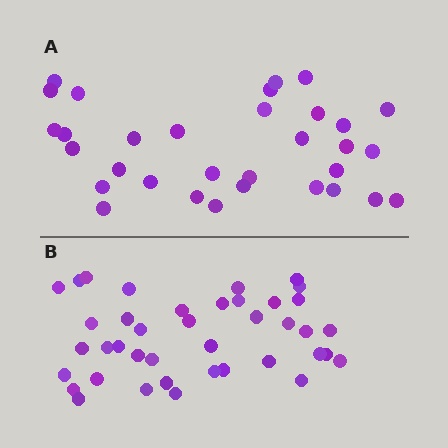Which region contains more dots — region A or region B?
Region B (the bottom region) has more dots.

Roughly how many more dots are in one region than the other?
Region B has roughly 8 or so more dots than region A.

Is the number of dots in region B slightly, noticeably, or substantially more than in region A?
Region B has noticeably more, but not dramatically so. The ratio is roughly 1.2 to 1.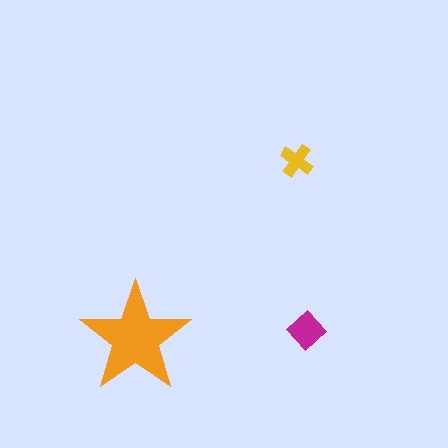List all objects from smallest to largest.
The yellow cross, the magenta diamond, the orange star.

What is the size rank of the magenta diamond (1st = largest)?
2nd.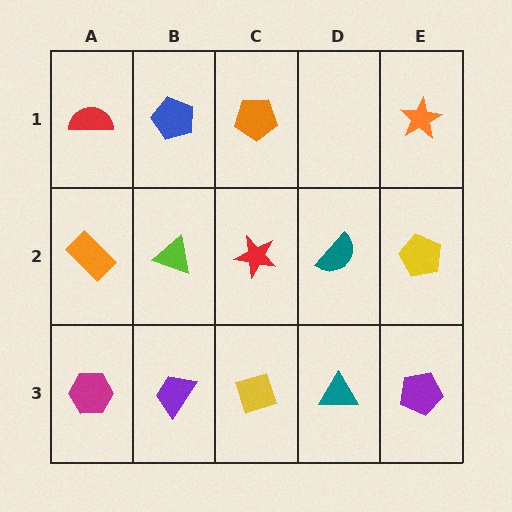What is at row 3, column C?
A yellow diamond.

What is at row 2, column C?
A red star.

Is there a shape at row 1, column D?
No, that cell is empty.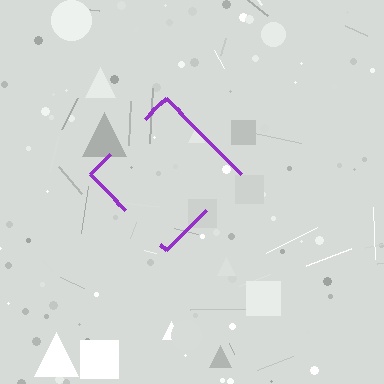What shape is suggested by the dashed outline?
The dashed outline suggests a diamond.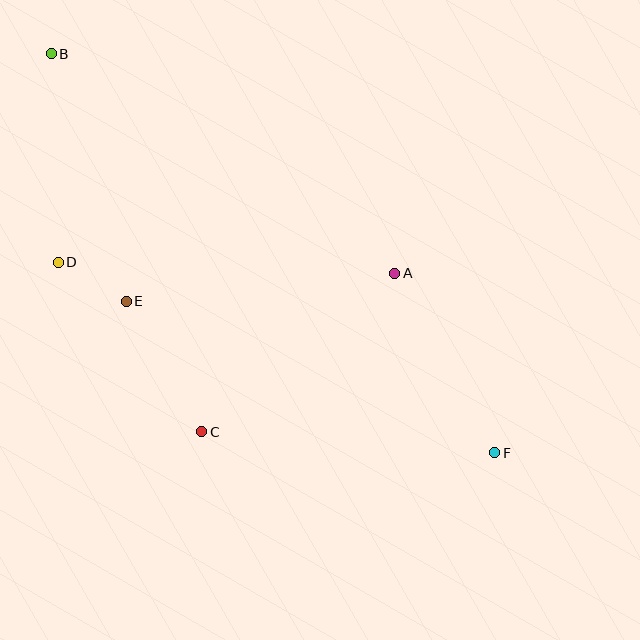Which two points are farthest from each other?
Points B and F are farthest from each other.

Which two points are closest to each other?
Points D and E are closest to each other.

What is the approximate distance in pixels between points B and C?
The distance between B and C is approximately 407 pixels.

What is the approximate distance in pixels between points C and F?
The distance between C and F is approximately 293 pixels.